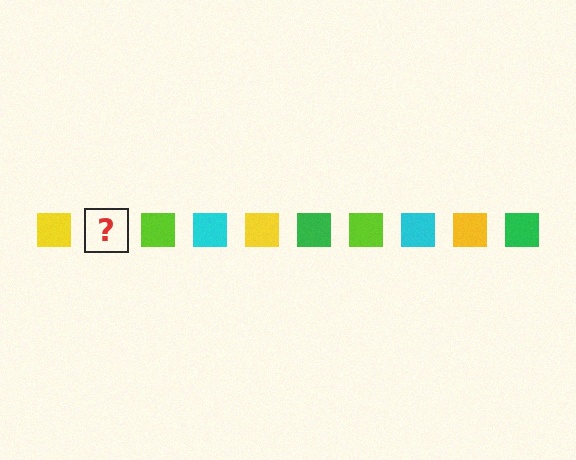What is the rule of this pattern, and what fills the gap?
The rule is that the pattern cycles through yellow, green, lime, cyan squares. The gap should be filled with a green square.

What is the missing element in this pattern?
The missing element is a green square.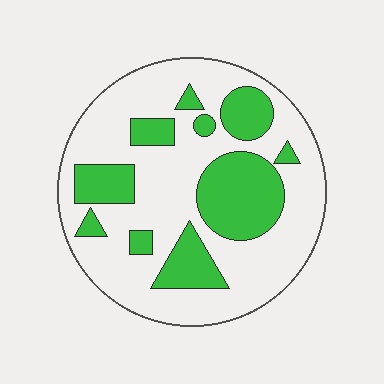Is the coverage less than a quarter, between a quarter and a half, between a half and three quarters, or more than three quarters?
Between a quarter and a half.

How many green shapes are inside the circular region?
10.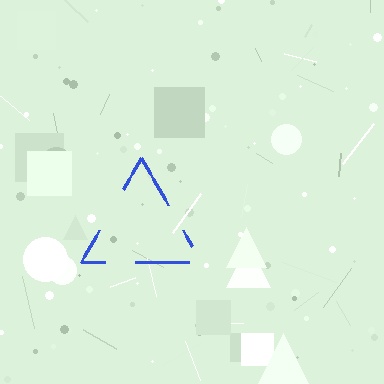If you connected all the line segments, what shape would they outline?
They would outline a triangle.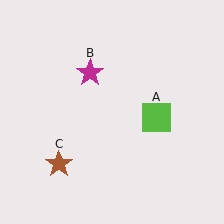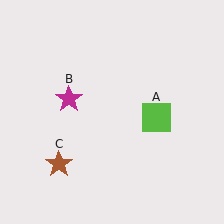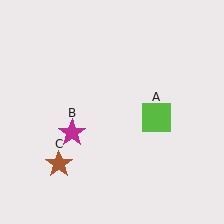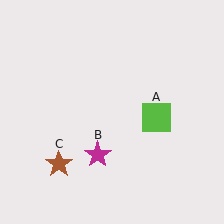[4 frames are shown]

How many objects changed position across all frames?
1 object changed position: magenta star (object B).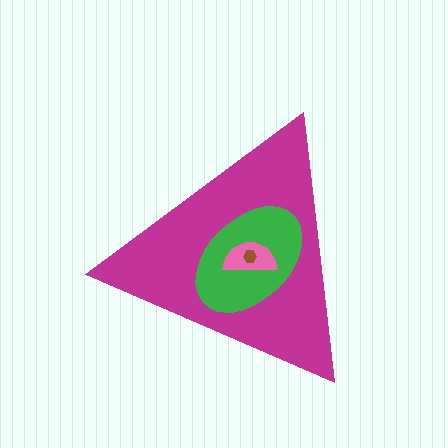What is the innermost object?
The brown hexagon.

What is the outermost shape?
The magenta triangle.